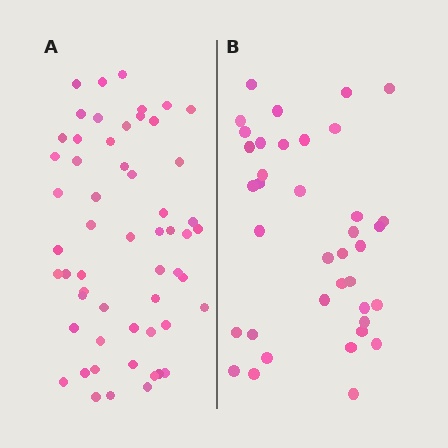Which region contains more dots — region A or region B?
Region A (the left region) has more dots.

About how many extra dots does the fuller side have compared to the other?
Region A has approximately 20 more dots than region B.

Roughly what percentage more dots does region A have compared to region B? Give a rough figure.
About 45% more.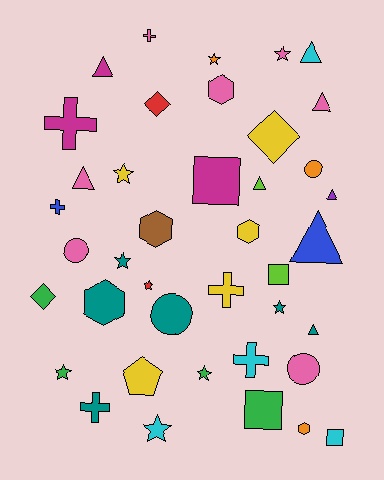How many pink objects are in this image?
There are 7 pink objects.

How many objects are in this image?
There are 40 objects.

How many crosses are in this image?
There are 6 crosses.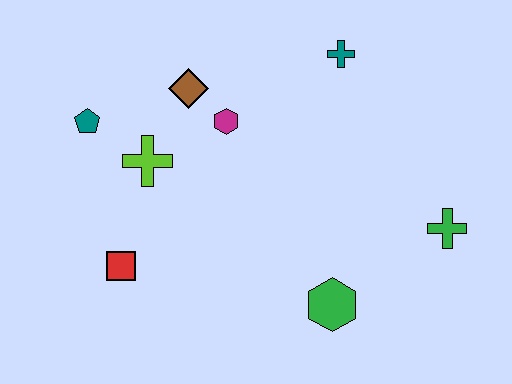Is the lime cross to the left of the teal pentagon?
No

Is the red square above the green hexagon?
Yes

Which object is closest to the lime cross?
The teal pentagon is closest to the lime cross.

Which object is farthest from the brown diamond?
The green cross is farthest from the brown diamond.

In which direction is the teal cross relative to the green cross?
The teal cross is above the green cross.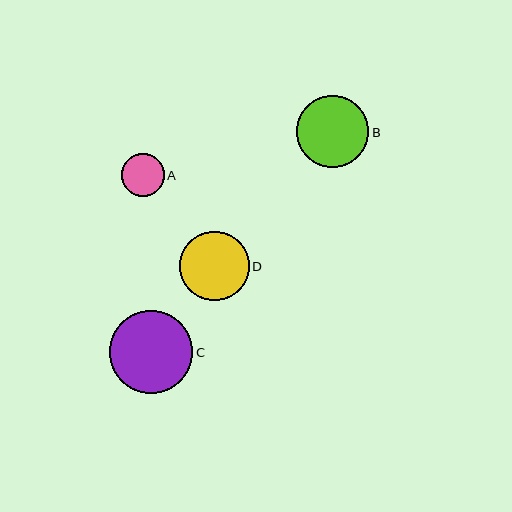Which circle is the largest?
Circle C is the largest with a size of approximately 83 pixels.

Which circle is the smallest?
Circle A is the smallest with a size of approximately 43 pixels.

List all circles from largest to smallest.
From largest to smallest: C, B, D, A.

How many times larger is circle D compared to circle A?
Circle D is approximately 1.6 times the size of circle A.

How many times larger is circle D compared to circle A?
Circle D is approximately 1.6 times the size of circle A.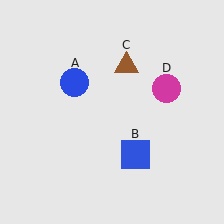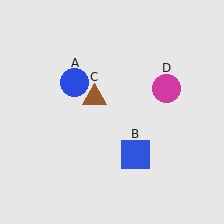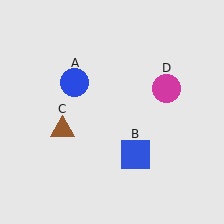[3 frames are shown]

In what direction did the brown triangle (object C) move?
The brown triangle (object C) moved down and to the left.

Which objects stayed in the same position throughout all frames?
Blue circle (object A) and blue square (object B) and magenta circle (object D) remained stationary.